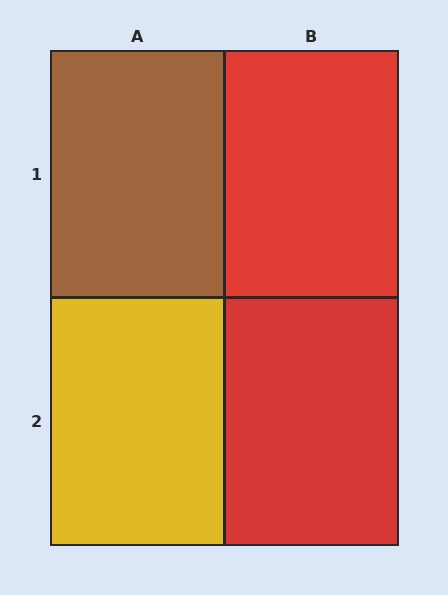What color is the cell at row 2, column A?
Yellow.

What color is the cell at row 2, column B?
Red.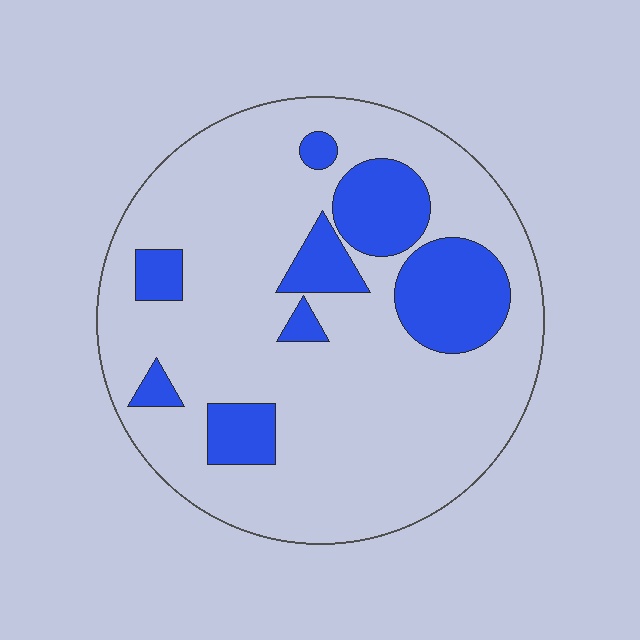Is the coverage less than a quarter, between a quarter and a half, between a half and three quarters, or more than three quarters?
Less than a quarter.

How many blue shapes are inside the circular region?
8.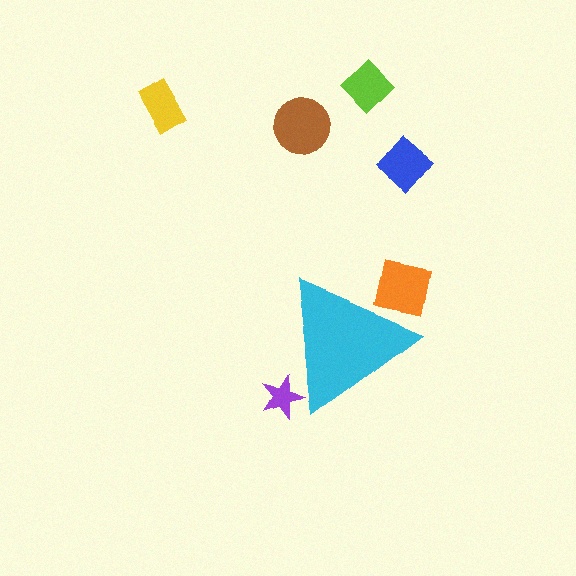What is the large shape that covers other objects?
A cyan triangle.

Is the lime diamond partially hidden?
No, the lime diamond is fully visible.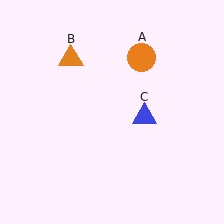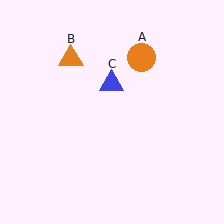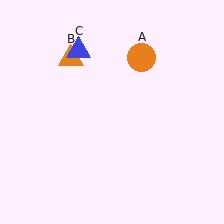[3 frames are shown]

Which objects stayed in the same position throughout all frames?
Orange circle (object A) and orange triangle (object B) remained stationary.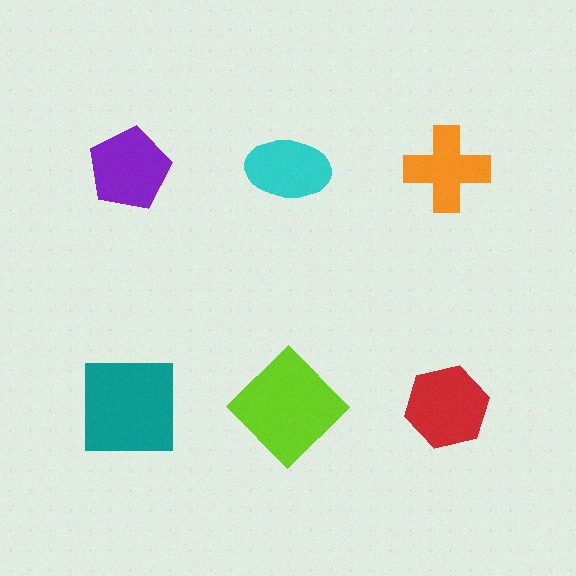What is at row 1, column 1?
A purple pentagon.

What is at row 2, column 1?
A teal square.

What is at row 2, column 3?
A red hexagon.